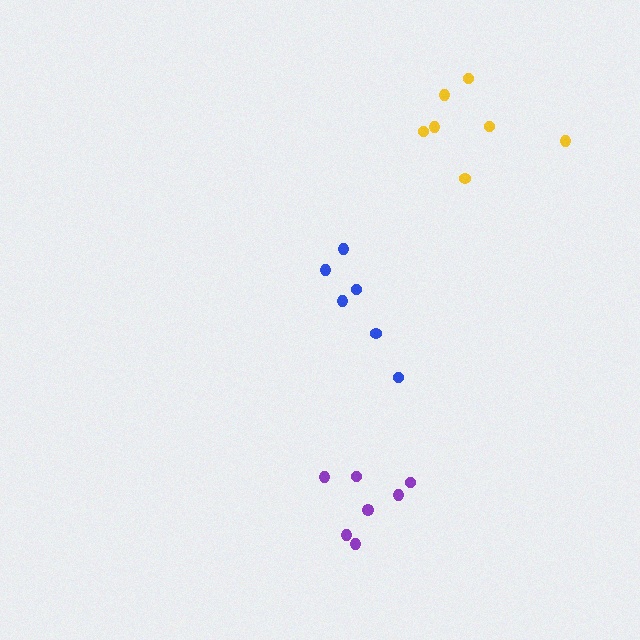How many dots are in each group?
Group 1: 6 dots, Group 2: 7 dots, Group 3: 7 dots (20 total).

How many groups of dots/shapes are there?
There are 3 groups.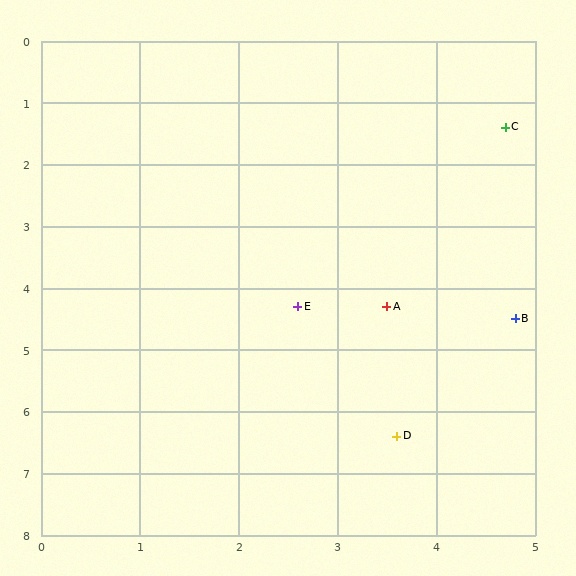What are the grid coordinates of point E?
Point E is at approximately (2.6, 4.3).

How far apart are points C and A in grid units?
Points C and A are about 3.1 grid units apart.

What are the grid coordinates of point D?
Point D is at approximately (3.6, 6.4).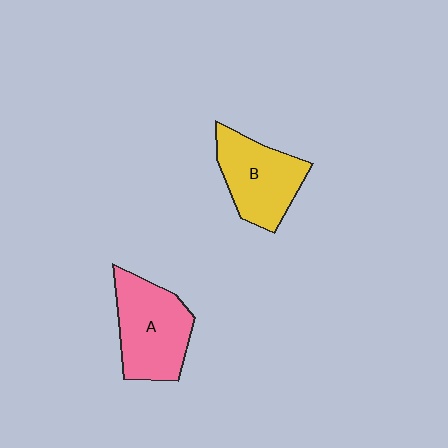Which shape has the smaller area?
Shape B (yellow).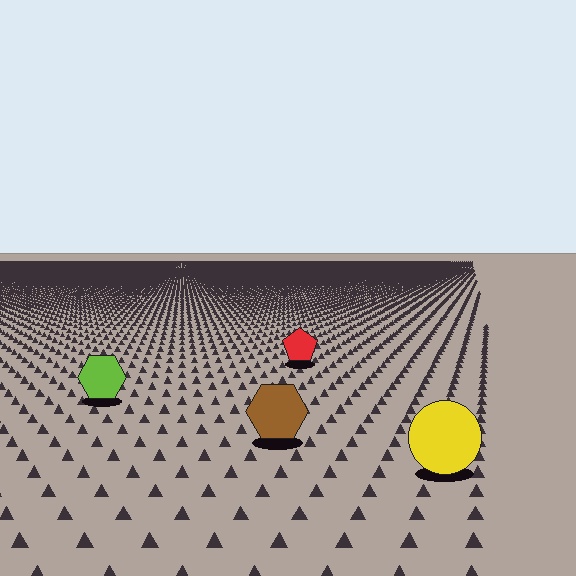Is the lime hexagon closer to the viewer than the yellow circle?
No. The yellow circle is closer — you can tell from the texture gradient: the ground texture is coarser near it.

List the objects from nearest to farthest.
From nearest to farthest: the yellow circle, the brown hexagon, the lime hexagon, the red pentagon.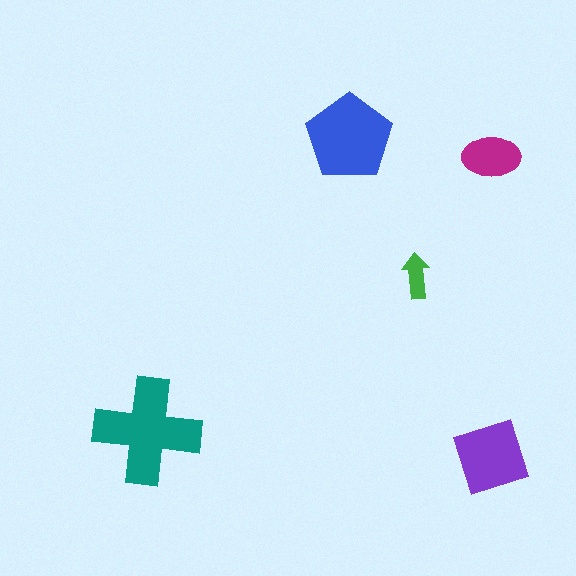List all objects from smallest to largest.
The green arrow, the magenta ellipse, the purple diamond, the blue pentagon, the teal cross.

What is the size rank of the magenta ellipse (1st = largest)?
4th.